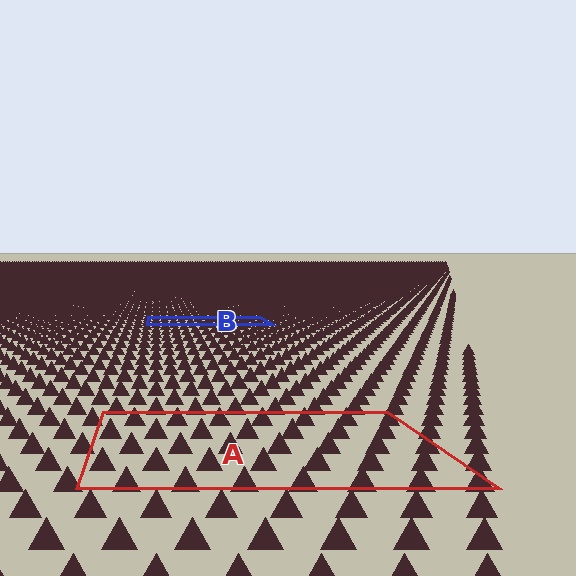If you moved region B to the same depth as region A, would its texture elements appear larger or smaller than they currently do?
They would appear larger. At a closer depth, the same texture elements are projected at a bigger on-screen size.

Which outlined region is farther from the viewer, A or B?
Region B is farther from the viewer — the texture elements inside it appear smaller and more densely packed.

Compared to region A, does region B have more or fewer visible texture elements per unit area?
Region B has more texture elements per unit area — they are packed more densely because it is farther away.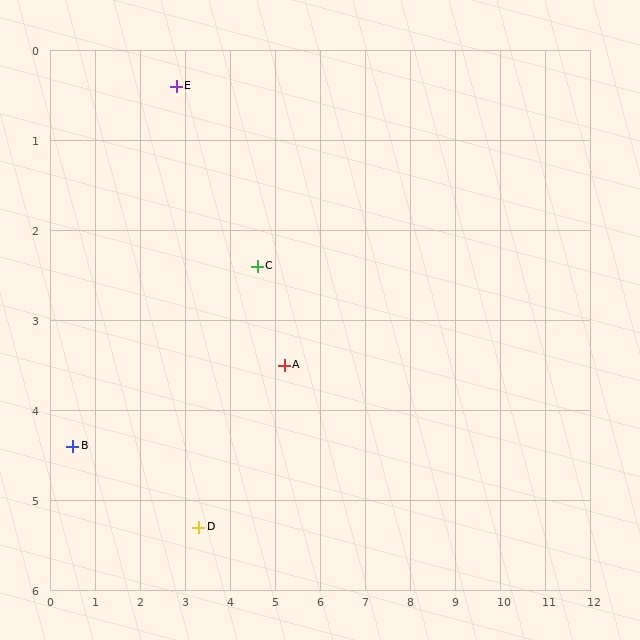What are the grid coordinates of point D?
Point D is at approximately (3.3, 5.3).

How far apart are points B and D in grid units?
Points B and D are about 2.9 grid units apart.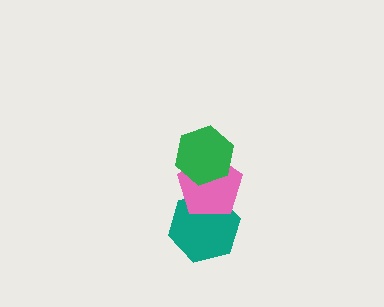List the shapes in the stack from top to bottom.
From top to bottom: the green hexagon, the pink pentagon, the teal hexagon.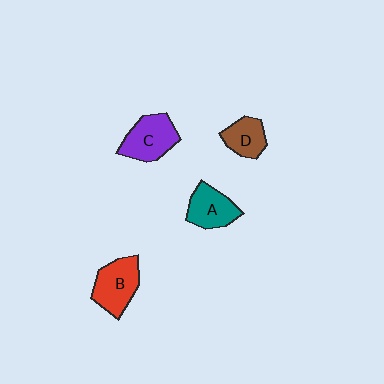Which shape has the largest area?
Shape B (red).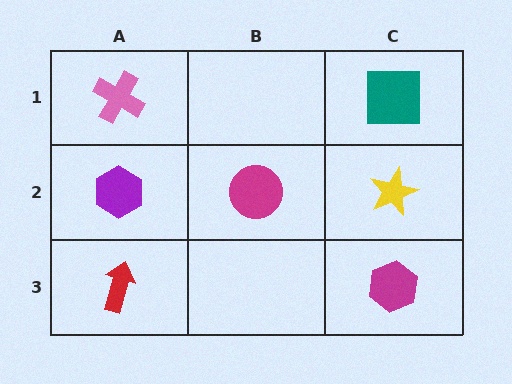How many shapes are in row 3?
2 shapes.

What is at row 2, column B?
A magenta circle.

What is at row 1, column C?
A teal square.